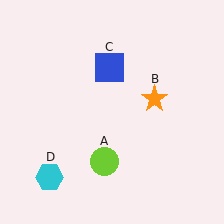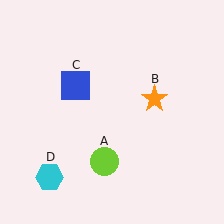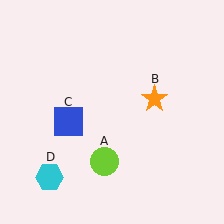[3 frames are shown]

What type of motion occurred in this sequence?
The blue square (object C) rotated counterclockwise around the center of the scene.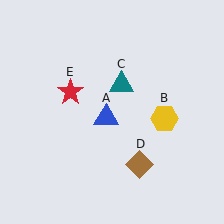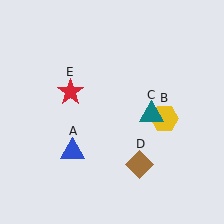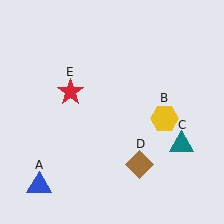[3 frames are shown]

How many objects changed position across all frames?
2 objects changed position: blue triangle (object A), teal triangle (object C).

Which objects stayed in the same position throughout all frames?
Yellow hexagon (object B) and brown diamond (object D) and red star (object E) remained stationary.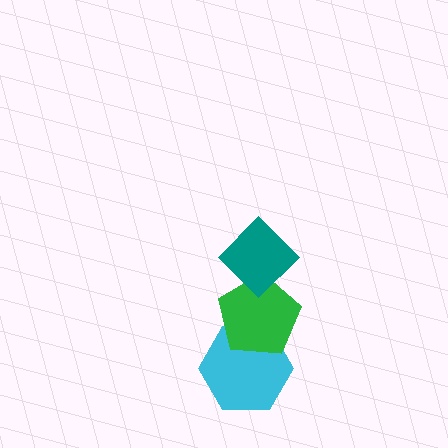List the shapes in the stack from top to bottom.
From top to bottom: the teal diamond, the green pentagon, the cyan hexagon.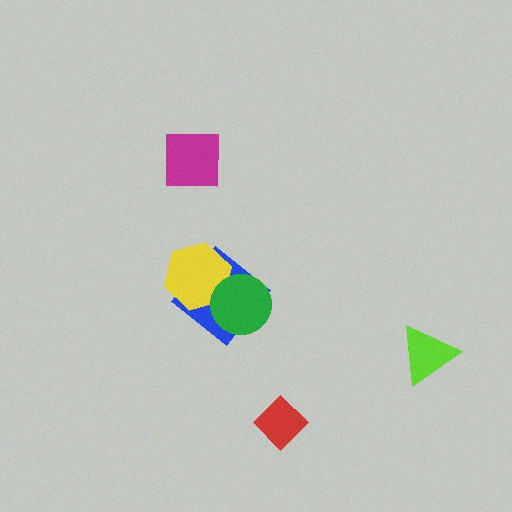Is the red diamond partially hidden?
No, no other shape covers it.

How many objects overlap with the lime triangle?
0 objects overlap with the lime triangle.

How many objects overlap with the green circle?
2 objects overlap with the green circle.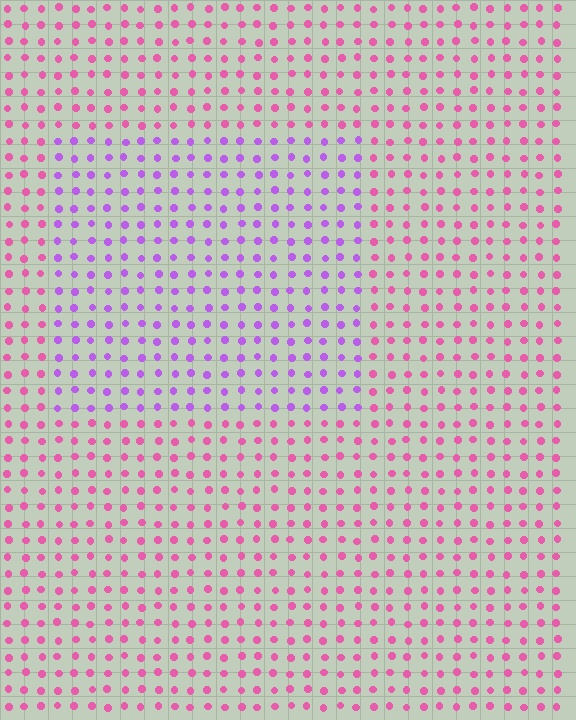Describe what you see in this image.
The image is filled with small pink elements in a uniform arrangement. A rectangle-shaped region is visible where the elements are tinted to a slightly different hue, forming a subtle color boundary.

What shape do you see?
I see a rectangle.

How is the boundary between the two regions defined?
The boundary is defined purely by a slight shift in hue (about 46 degrees). Spacing, size, and orientation are identical on both sides.